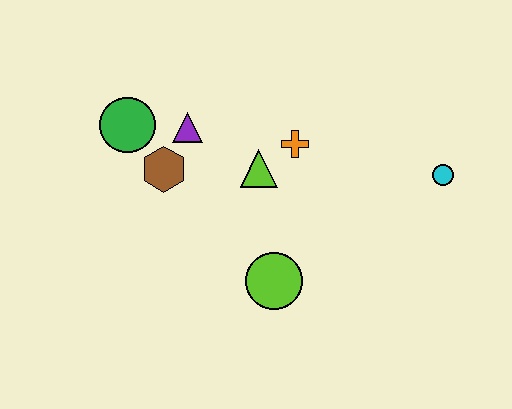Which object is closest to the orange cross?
The lime triangle is closest to the orange cross.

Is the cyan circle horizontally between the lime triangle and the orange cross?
No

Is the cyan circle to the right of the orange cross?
Yes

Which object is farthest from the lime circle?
The green circle is farthest from the lime circle.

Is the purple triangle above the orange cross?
Yes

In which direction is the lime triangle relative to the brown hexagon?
The lime triangle is to the right of the brown hexagon.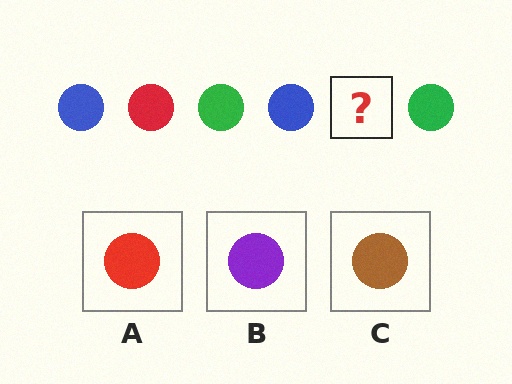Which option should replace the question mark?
Option A.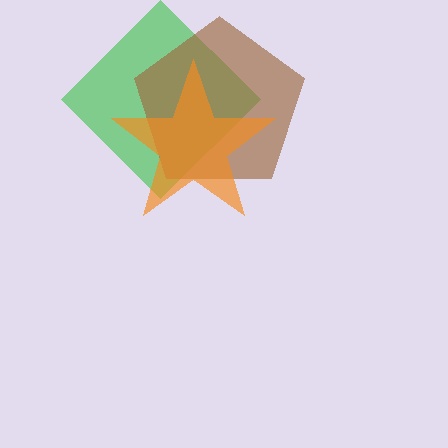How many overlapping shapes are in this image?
There are 3 overlapping shapes in the image.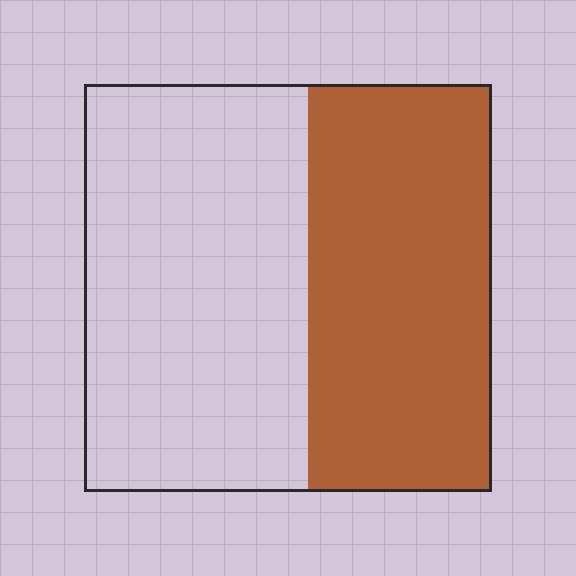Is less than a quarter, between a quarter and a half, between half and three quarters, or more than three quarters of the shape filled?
Between a quarter and a half.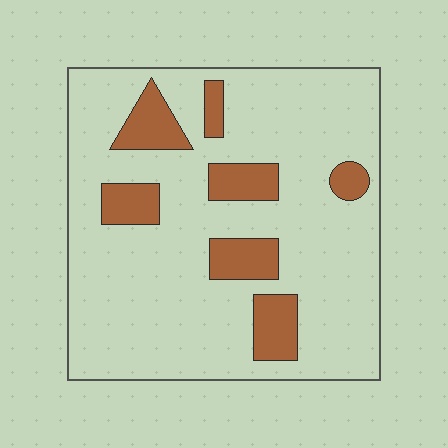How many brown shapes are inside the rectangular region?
7.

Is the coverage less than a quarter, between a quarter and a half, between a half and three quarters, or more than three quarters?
Less than a quarter.